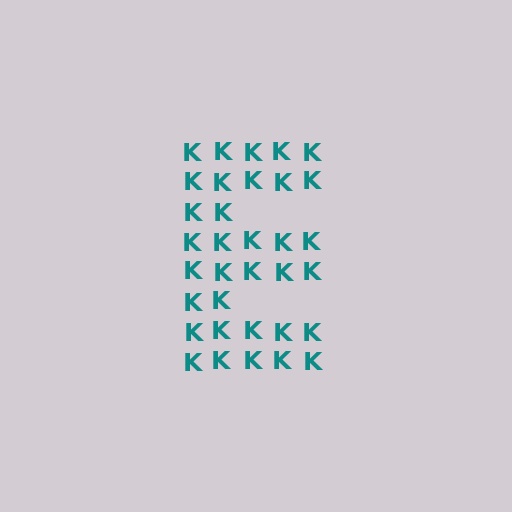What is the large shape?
The large shape is the letter E.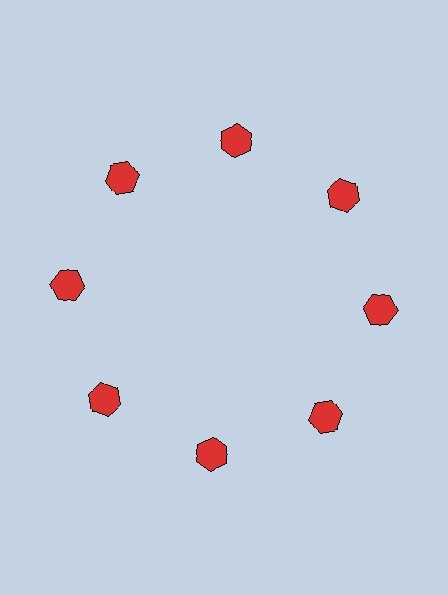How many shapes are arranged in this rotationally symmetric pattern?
There are 8 shapes, arranged in 8 groups of 1.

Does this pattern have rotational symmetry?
Yes, this pattern has 8-fold rotational symmetry. It looks the same after rotating 45 degrees around the center.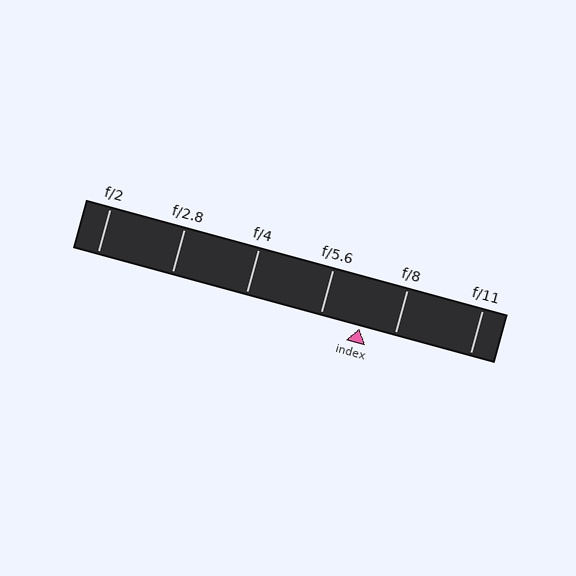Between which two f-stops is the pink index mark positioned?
The index mark is between f/5.6 and f/8.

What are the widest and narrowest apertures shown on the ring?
The widest aperture shown is f/2 and the narrowest is f/11.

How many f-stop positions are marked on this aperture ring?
There are 6 f-stop positions marked.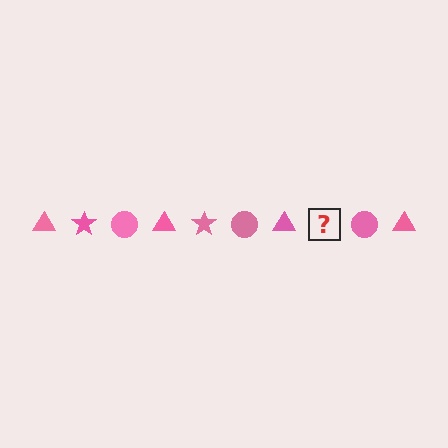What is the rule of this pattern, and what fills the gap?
The rule is that the pattern cycles through triangle, star, circle shapes in pink. The gap should be filled with a pink star.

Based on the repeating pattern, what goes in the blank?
The blank should be a pink star.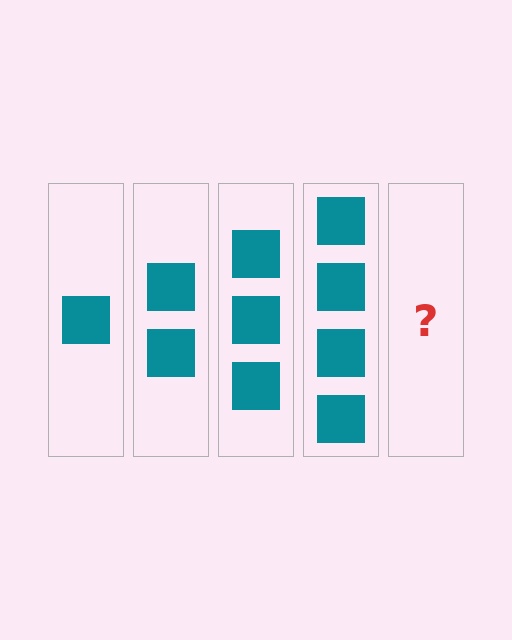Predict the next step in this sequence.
The next step is 5 squares.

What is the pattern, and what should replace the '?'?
The pattern is that each step adds one more square. The '?' should be 5 squares.